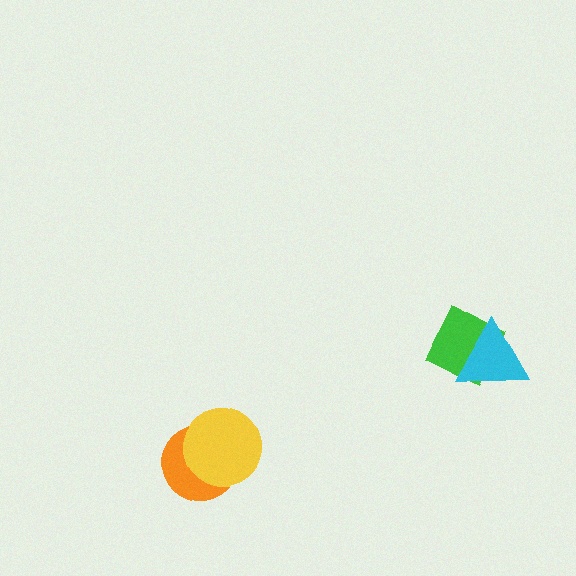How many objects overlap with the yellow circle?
1 object overlaps with the yellow circle.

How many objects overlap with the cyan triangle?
1 object overlaps with the cyan triangle.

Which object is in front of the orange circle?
The yellow circle is in front of the orange circle.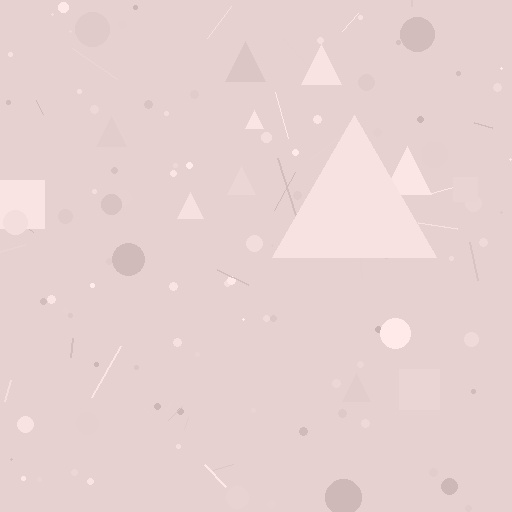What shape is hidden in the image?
A triangle is hidden in the image.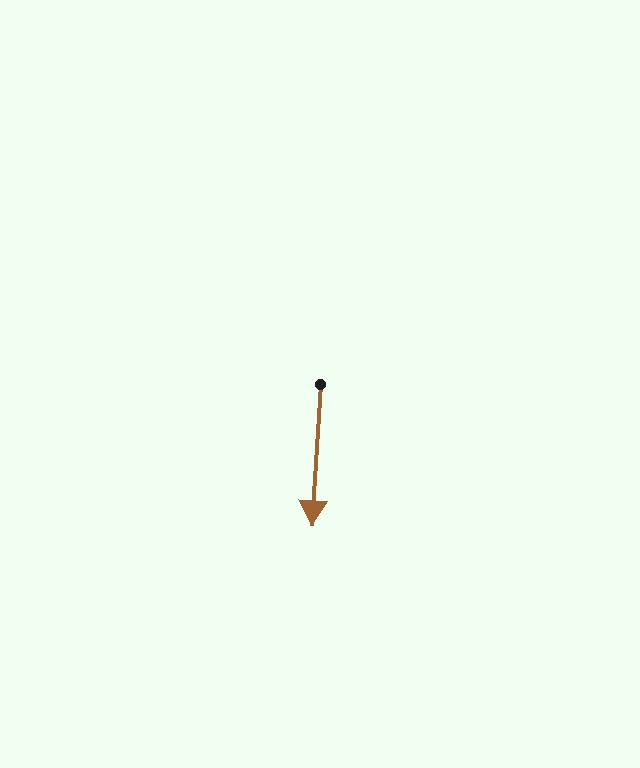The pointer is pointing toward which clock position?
Roughly 6 o'clock.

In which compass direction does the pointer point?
South.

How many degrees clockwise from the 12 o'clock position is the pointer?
Approximately 183 degrees.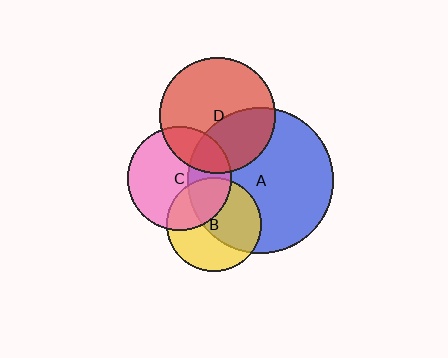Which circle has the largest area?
Circle A (blue).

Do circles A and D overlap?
Yes.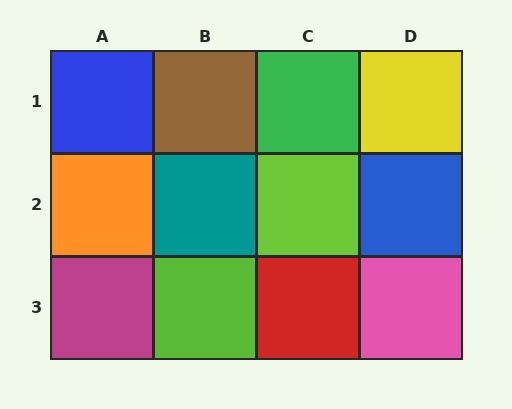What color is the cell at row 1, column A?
Blue.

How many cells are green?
1 cell is green.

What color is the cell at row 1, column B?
Brown.